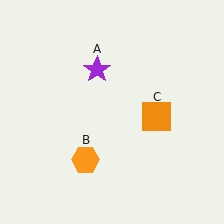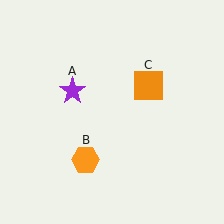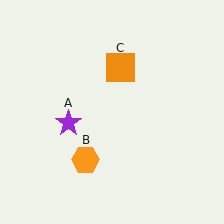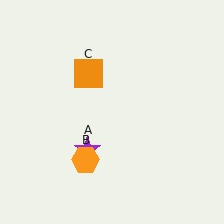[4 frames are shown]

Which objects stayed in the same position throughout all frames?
Orange hexagon (object B) remained stationary.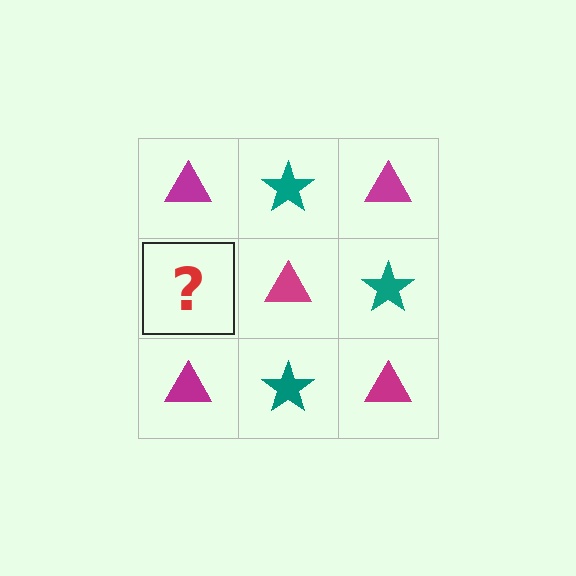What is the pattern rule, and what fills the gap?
The rule is that it alternates magenta triangle and teal star in a checkerboard pattern. The gap should be filled with a teal star.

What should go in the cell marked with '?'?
The missing cell should contain a teal star.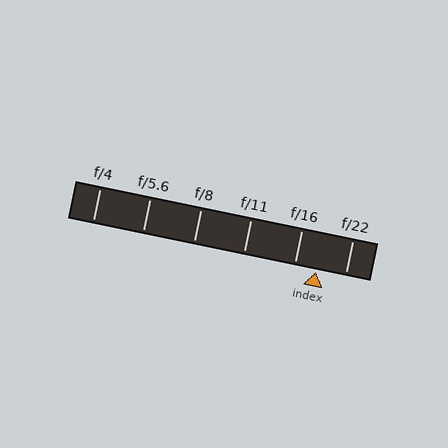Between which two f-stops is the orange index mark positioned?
The index mark is between f/16 and f/22.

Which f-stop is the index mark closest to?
The index mark is closest to f/16.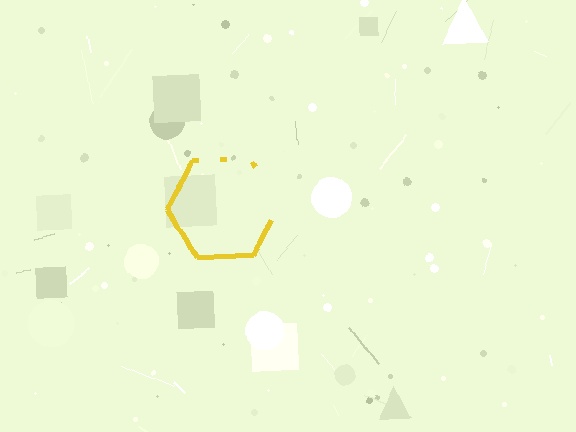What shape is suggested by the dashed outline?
The dashed outline suggests a hexagon.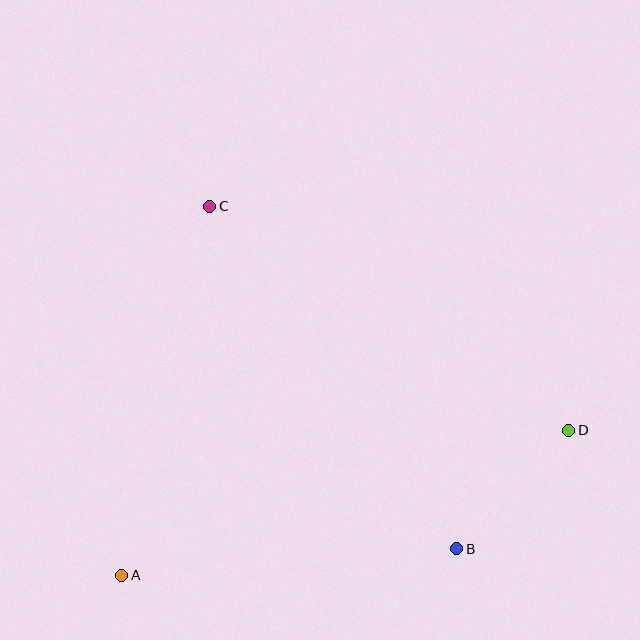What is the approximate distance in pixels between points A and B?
The distance between A and B is approximately 336 pixels.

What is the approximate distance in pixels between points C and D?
The distance between C and D is approximately 423 pixels.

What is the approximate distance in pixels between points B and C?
The distance between B and C is approximately 422 pixels.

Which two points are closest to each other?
Points B and D are closest to each other.